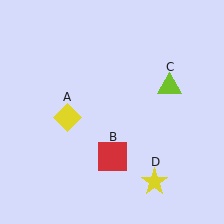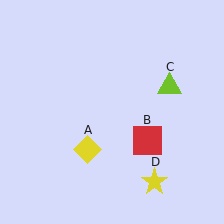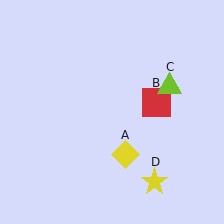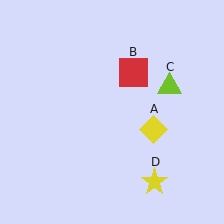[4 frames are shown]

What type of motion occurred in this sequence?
The yellow diamond (object A), red square (object B) rotated counterclockwise around the center of the scene.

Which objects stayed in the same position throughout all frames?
Lime triangle (object C) and yellow star (object D) remained stationary.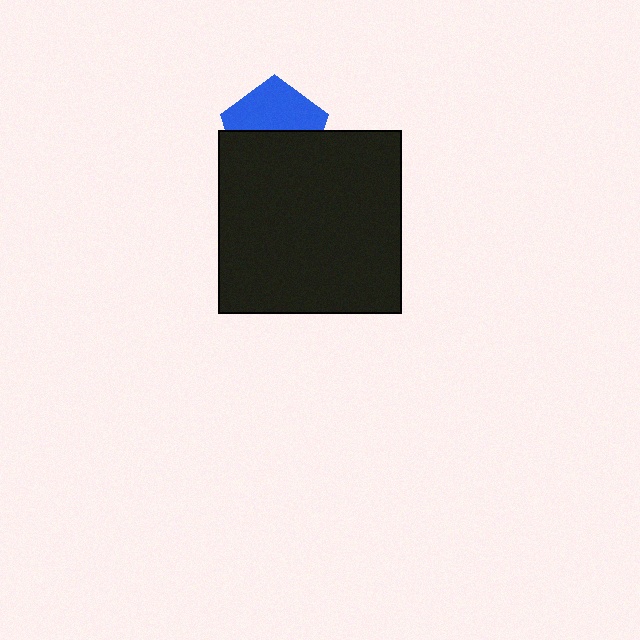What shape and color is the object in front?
The object in front is a black square.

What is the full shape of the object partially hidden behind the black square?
The partially hidden object is a blue pentagon.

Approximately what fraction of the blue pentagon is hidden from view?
Roughly 52% of the blue pentagon is hidden behind the black square.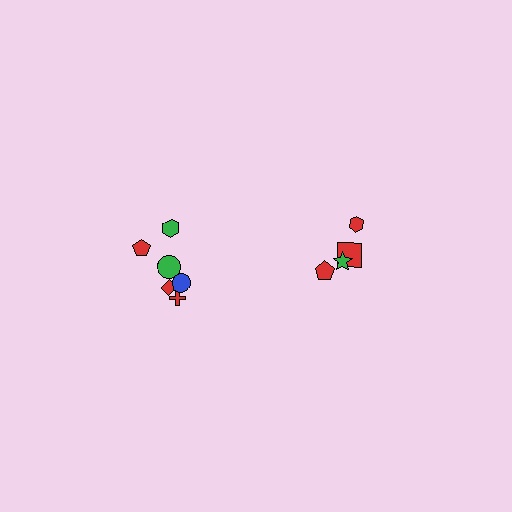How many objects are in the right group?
There are 4 objects.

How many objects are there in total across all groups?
There are 10 objects.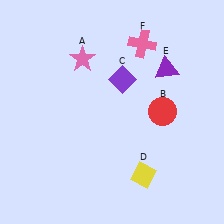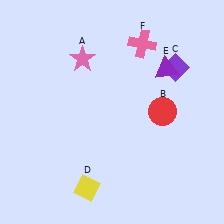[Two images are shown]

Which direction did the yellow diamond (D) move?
The yellow diamond (D) moved left.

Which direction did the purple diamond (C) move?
The purple diamond (C) moved right.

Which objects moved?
The objects that moved are: the purple diamond (C), the yellow diamond (D).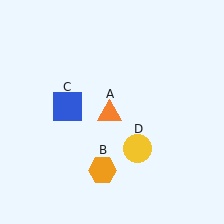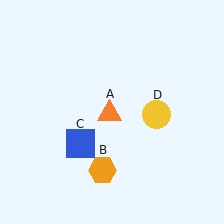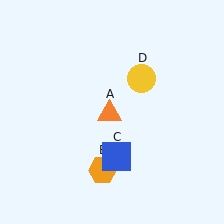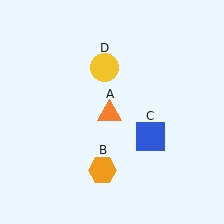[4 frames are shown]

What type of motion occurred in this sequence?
The blue square (object C), yellow circle (object D) rotated counterclockwise around the center of the scene.